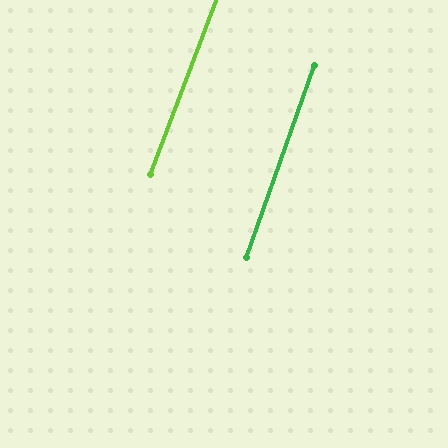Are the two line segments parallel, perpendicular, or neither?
Parallel — their directions differ by only 1.2°.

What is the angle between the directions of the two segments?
Approximately 1 degree.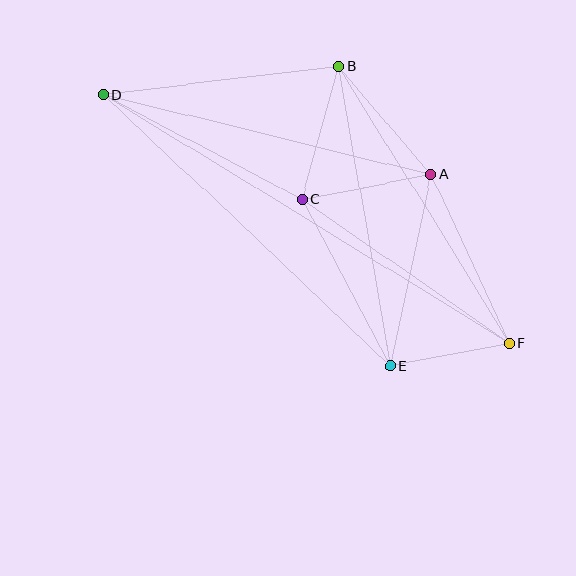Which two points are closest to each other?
Points E and F are closest to each other.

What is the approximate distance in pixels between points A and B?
The distance between A and B is approximately 143 pixels.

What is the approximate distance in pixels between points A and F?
The distance between A and F is approximately 186 pixels.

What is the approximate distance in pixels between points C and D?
The distance between C and D is approximately 225 pixels.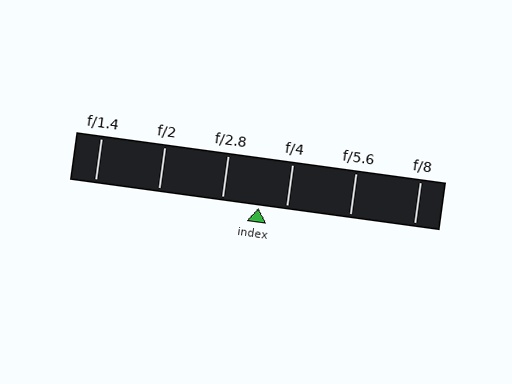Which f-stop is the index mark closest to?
The index mark is closest to f/4.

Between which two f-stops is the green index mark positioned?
The index mark is between f/2.8 and f/4.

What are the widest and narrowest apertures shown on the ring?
The widest aperture shown is f/1.4 and the narrowest is f/8.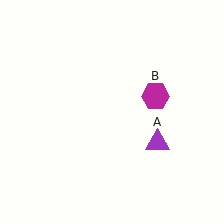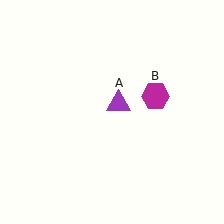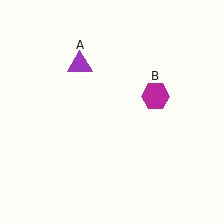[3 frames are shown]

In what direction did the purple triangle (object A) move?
The purple triangle (object A) moved up and to the left.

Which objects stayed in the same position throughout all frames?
Magenta hexagon (object B) remained stationary.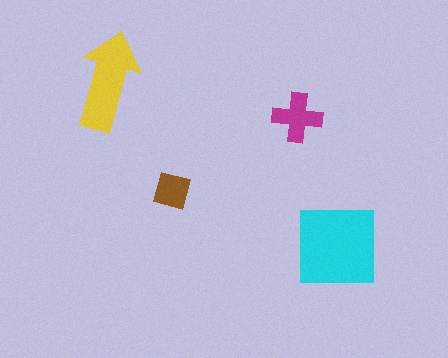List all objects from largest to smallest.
The cyan square, the yellow arrow, the magenta cross, the brown square.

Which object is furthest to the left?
The yellow arrow is leftmost.